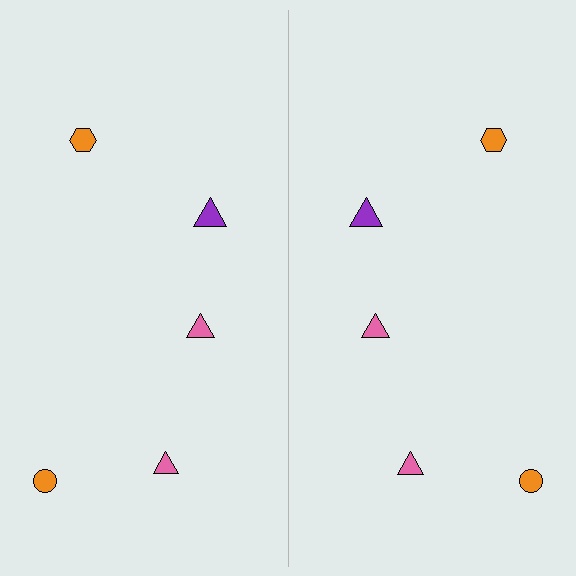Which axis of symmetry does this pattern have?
The pattern has a vertical axis of symmetry running through the center of the image.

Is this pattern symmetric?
Yes, this pattern has bilateral (reflection) symmetry.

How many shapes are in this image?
There are 10 shapes in this image.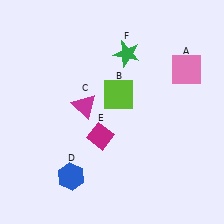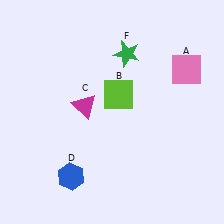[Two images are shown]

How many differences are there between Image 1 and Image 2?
There is 1 difference between the two images.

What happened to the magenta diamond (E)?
The magenta diamond (E) was removed in Image 2. It was in the bottom-left area of Image 1.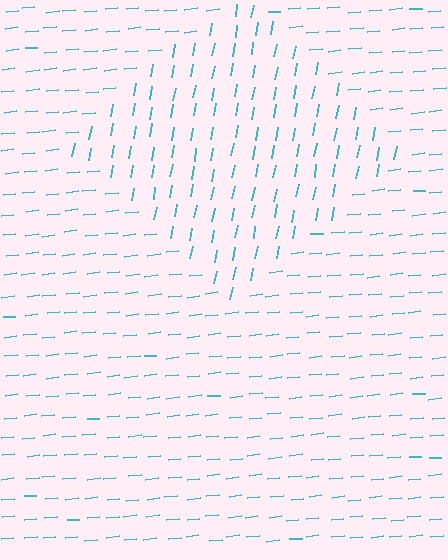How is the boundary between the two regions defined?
The boundary is defined purely by a change in line orientation (approximately 74 degrees difference). All lines are the same color and thickness.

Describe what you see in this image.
The image is filled with small cyan line segments. A diamond region in the image has lines oriented differently from the surrounding lines, creating a visible texture boundary.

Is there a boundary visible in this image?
Yes, there is a texture boundary formed by a change in line orientation.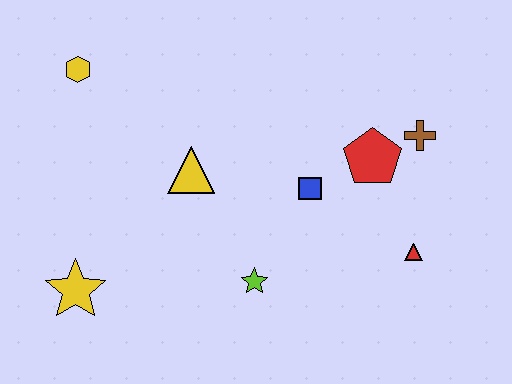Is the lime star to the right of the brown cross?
No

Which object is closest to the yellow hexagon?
The yellow triangle is closest to the yellow hexagon.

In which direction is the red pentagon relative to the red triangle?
The red pentagon is above the red triangle.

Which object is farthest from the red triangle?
The yellow hexagon is farthest from the red triangle.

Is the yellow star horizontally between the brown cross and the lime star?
No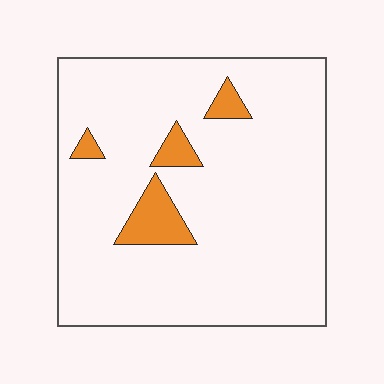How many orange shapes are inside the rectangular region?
4.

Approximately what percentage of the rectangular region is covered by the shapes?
Approximately 10%.